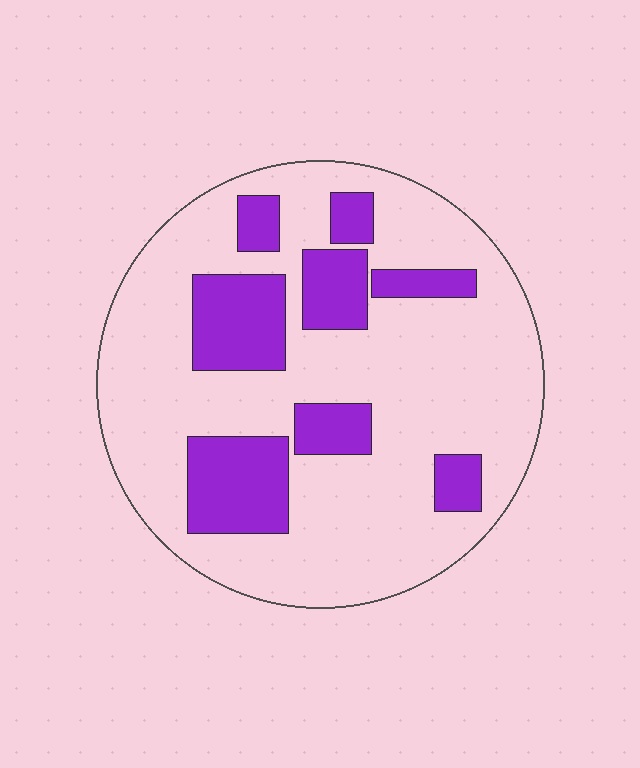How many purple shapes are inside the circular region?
8.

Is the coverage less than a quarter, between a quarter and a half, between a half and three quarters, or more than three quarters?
Less than a quarter.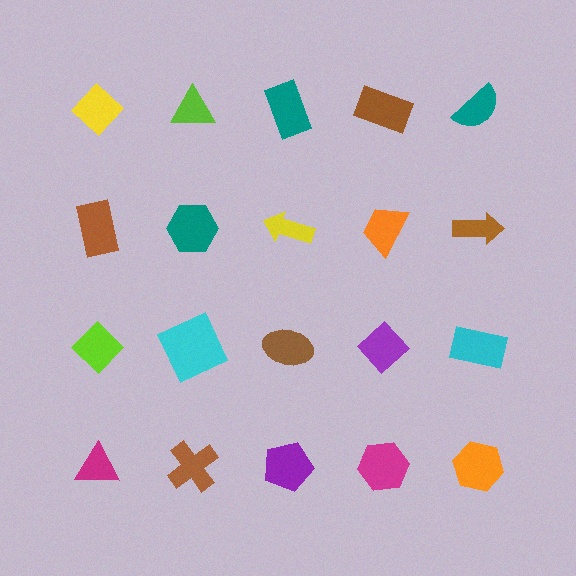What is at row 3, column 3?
A brown ellipse.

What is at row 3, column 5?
A cyan rectangle.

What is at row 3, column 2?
A cyan square.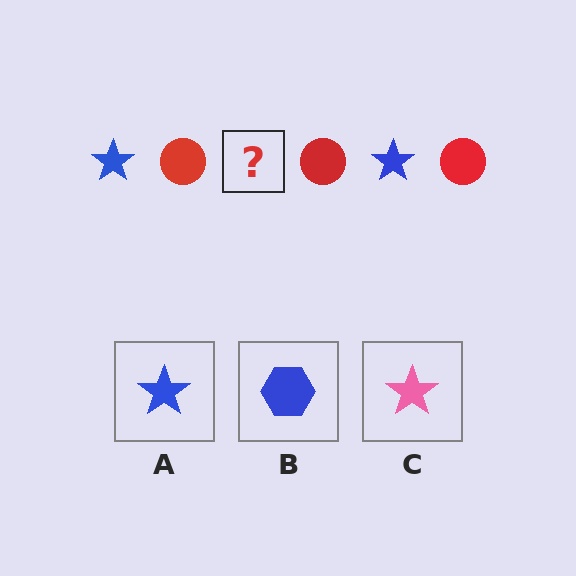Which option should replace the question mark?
Option A.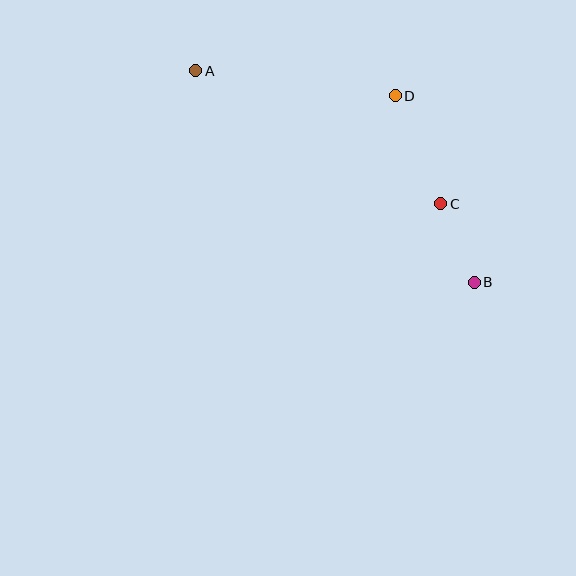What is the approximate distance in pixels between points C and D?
The distance between C and D is approximately 117 pixels.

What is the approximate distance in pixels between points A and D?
The distance between A and D is approximately 201 pixels.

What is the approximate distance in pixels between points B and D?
The distance between B and D is approximately 203 pixels.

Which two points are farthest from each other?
Points A and B are farthest from each other.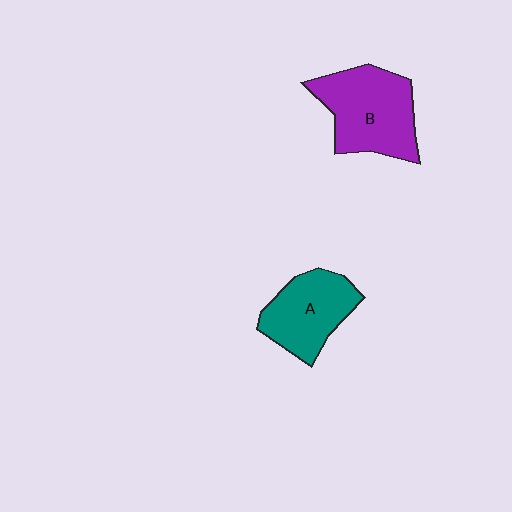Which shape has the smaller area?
Shape A (teal).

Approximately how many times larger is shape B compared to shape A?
Approximately 1.3 times.